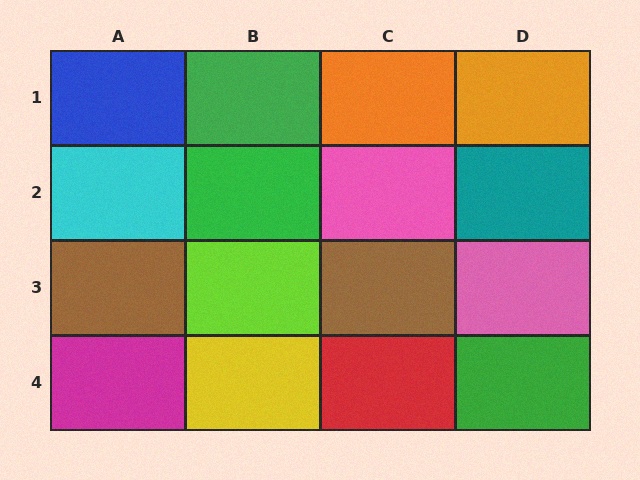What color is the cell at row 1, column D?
Orange.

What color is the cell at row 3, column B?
Lime.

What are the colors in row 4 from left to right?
Magenta, yellow, red, green.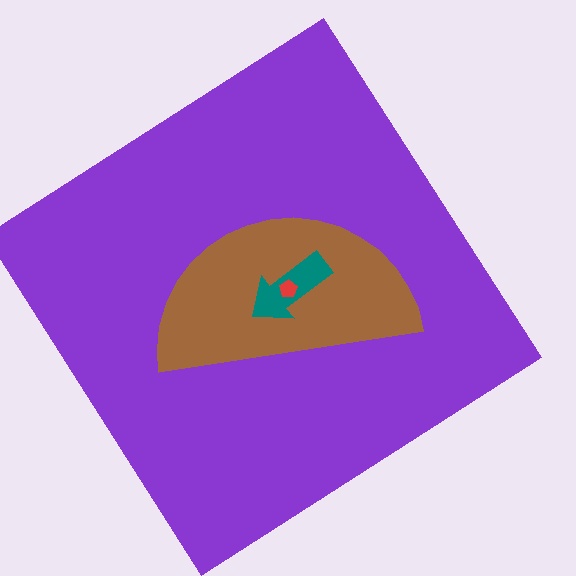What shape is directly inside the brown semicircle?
The teal arrow.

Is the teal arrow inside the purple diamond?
Yes.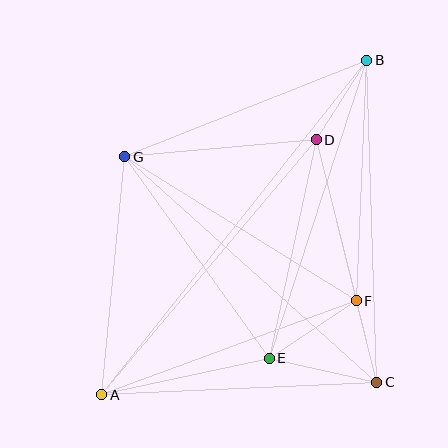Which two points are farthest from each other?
Points A and B are farthest from each other.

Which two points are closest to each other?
Points C and F are closest to each other.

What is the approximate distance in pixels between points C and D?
The distance between C and D is approximately 250 pixels.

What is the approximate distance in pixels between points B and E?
The distance between B and E is approximately 314 pixels.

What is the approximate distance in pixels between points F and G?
The distance between F and G is approximately 273 pixels.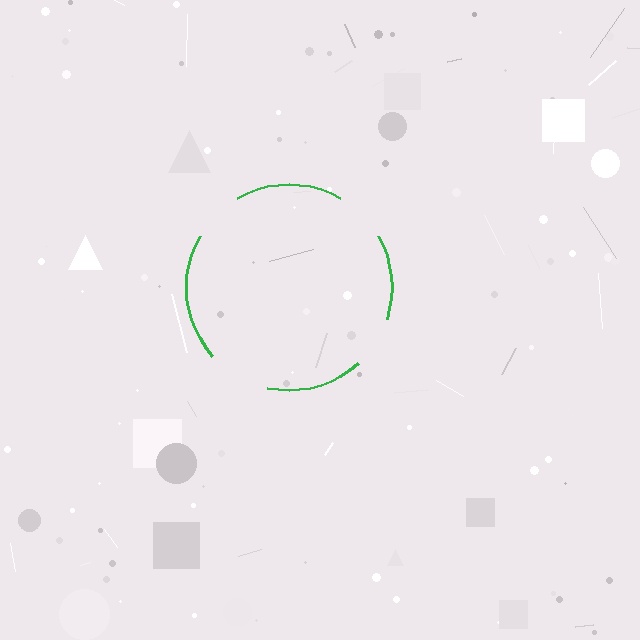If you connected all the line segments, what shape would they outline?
They would outline a circle.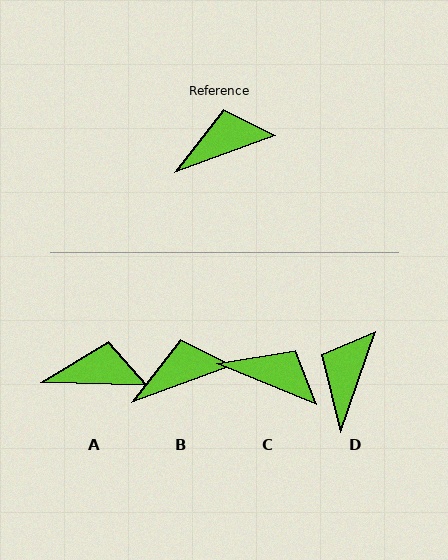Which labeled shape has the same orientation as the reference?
B.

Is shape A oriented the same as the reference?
No, it is off by about 22 degrees.